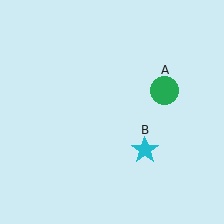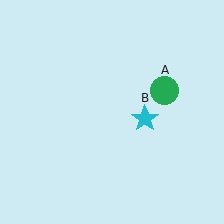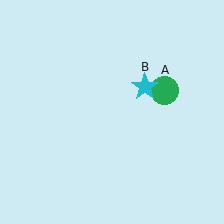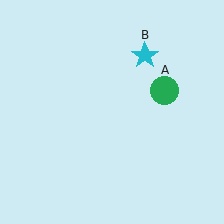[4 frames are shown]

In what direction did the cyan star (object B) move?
The cyan star (object B) moved up.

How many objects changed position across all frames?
1 object changed position: cyan star (object B).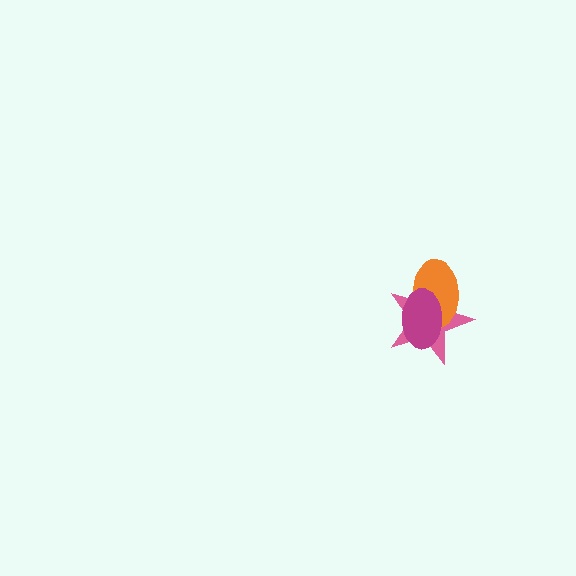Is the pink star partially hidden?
Yes, it is partially covered by another shape.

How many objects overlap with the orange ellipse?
2 objects overlap with the orange ellipse.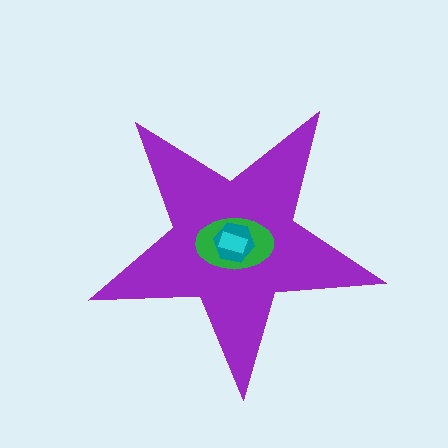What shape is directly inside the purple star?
The green ellipse.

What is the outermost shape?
The purple star.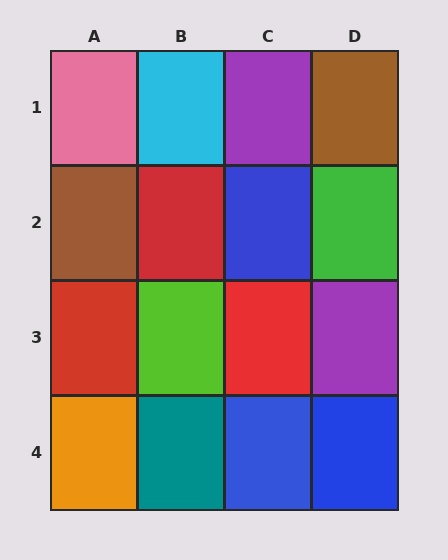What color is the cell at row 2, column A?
Brown.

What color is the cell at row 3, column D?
Purple.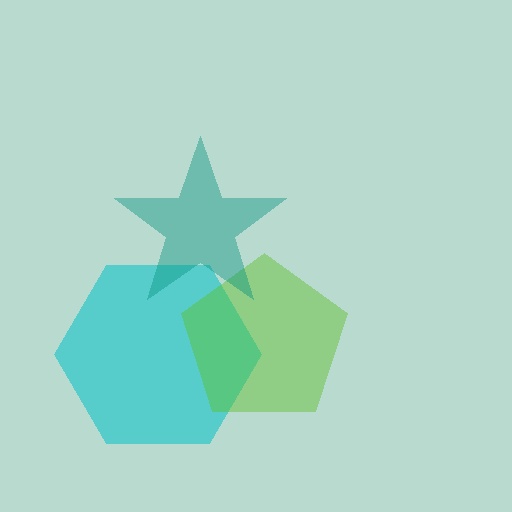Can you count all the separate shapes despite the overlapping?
Yes, there are 3 separate shapes.